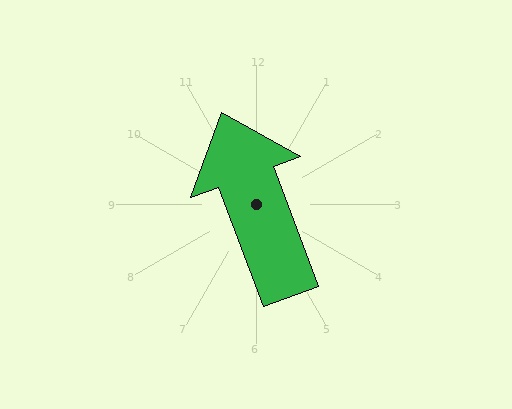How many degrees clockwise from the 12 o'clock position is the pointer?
Approximately 339 degrees.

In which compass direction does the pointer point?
North.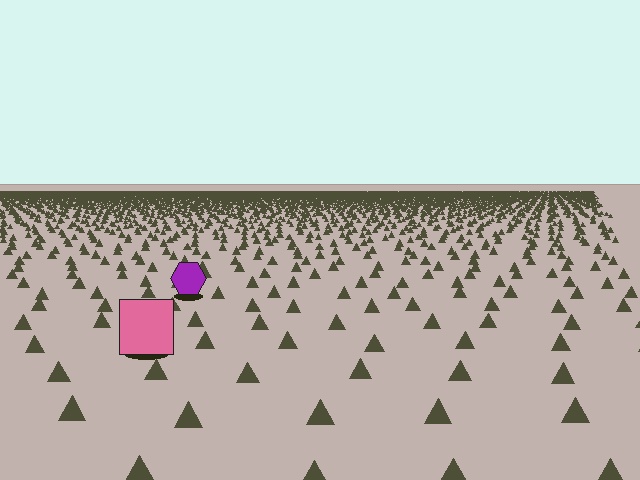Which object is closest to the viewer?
The pink square is closest. The texture marks near it are larger and more spread out.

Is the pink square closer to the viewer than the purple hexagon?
Yes. The pink square is closer — you can tell from the texture gradient: the ground texture is coarser near it.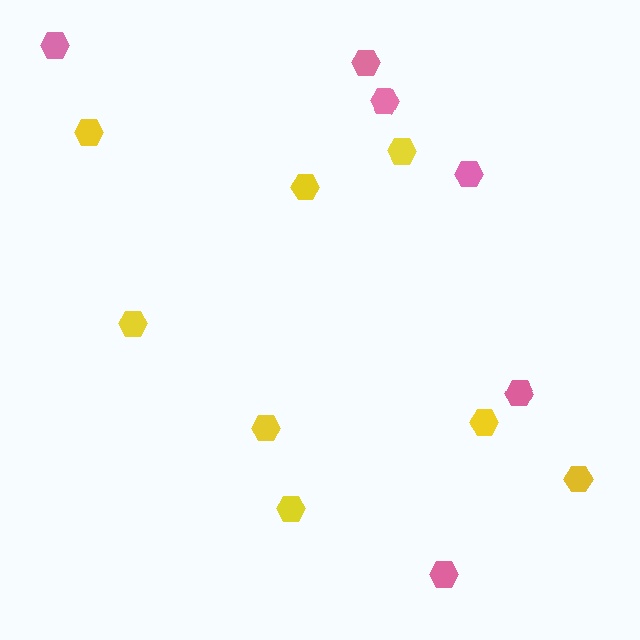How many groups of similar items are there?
There are 2 groups: one group of yellow hexagons (8) and one group of pink hexagons (6).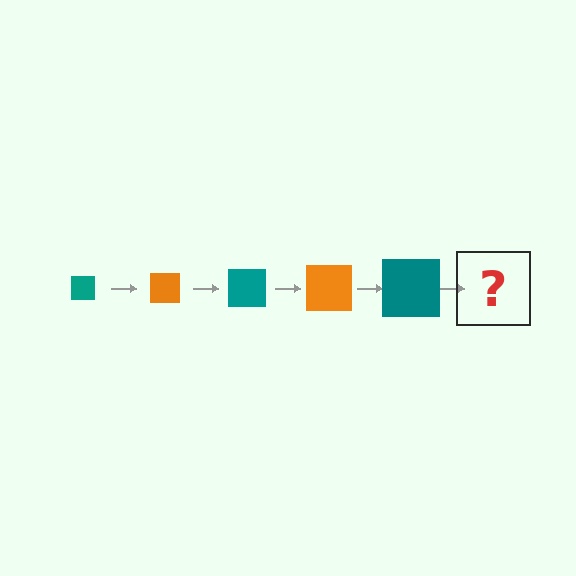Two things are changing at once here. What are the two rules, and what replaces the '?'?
The two rules are that the square grows larger each step and the color cycles through teal and orange. The '?' should be an orange square, larger than the previous one.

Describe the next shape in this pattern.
It should be an orange square, larger than the previous one.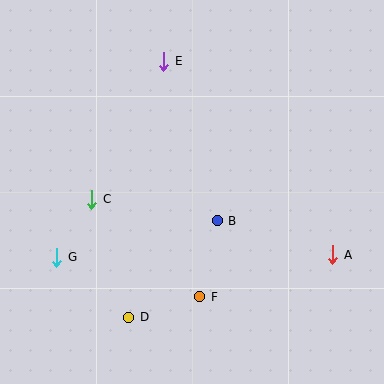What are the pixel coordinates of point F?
Point F is at (200, 297).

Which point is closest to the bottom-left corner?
Point G is closest to the bottom-left corner.